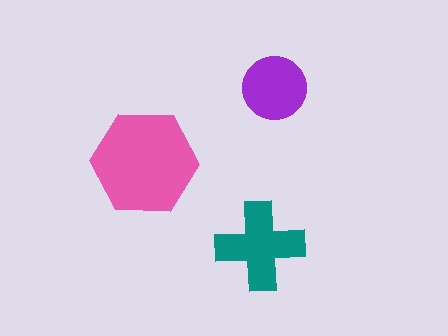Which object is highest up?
The purple circle is topmost.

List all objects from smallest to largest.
The purple circle, the teal cross, the pink hexagon.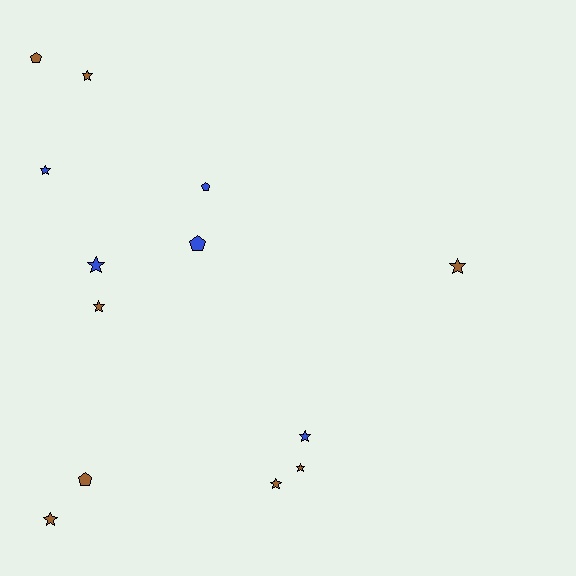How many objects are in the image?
There are 13 objects.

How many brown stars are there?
There are 6 brown stars.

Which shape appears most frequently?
Star, with 9 objects.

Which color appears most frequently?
Brown, with 8 objects.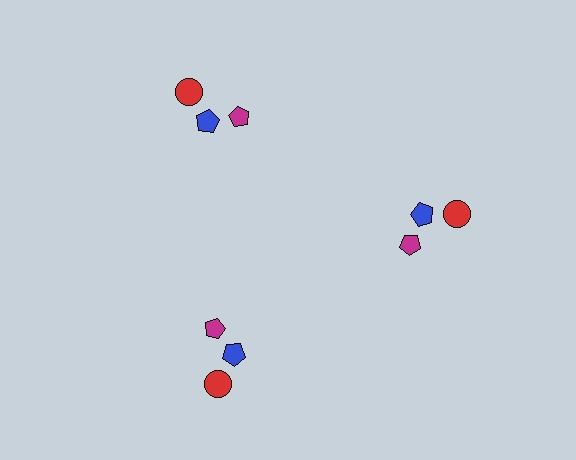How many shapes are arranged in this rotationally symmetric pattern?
There are 9 shapes, arranged in 3 groups of 3.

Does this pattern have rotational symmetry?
Yes, this pattern has 3-fold rotational symmetry. It looks the same after rotating 120 degrees around the center.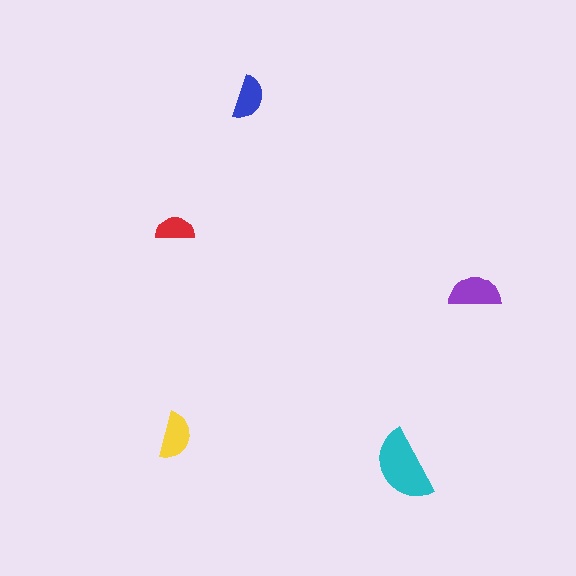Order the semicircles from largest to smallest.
the cyan one, the purple one, the yellow one, the blue one, the red one.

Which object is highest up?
The blue semicircle is topmost.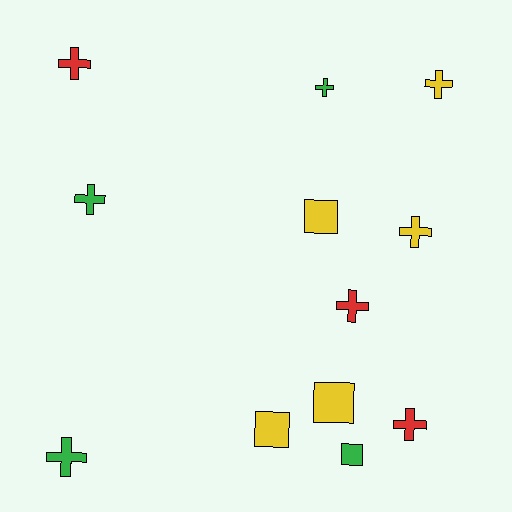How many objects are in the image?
There are 12 objects.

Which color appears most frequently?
Yellow, with 5 objects.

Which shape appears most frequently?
Cross, with 8 objects.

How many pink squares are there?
There are no pink squares.